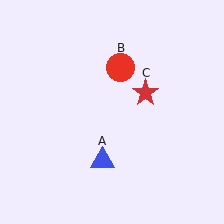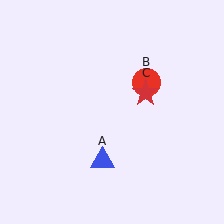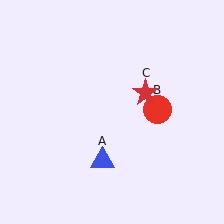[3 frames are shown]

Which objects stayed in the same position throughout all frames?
Blue triangle (object A) and red star (object C) remained stationary.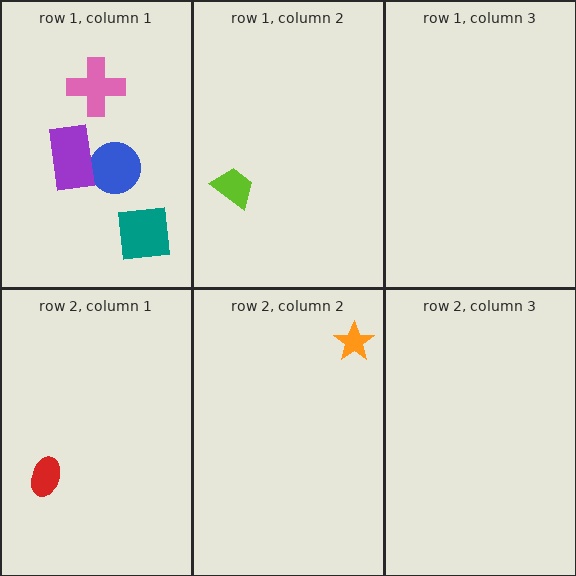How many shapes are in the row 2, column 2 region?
1.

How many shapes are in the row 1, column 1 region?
4.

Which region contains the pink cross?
The row 1, column 1 region.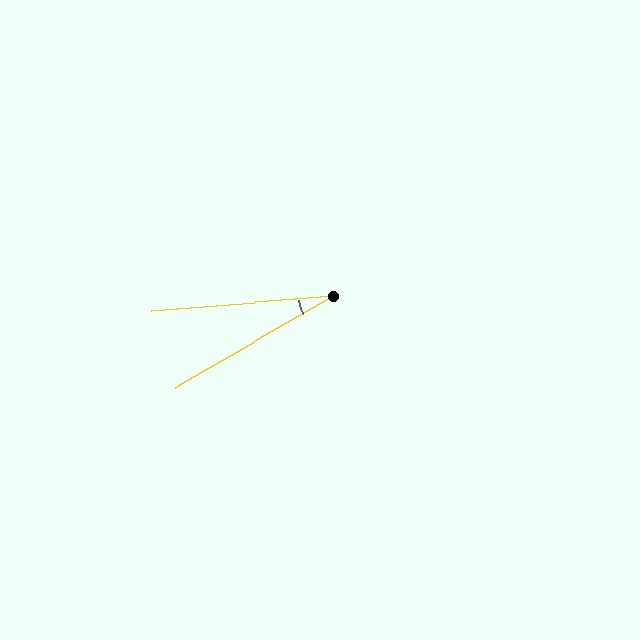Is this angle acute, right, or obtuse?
It is acute.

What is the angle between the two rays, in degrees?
Approximately 26 degrees.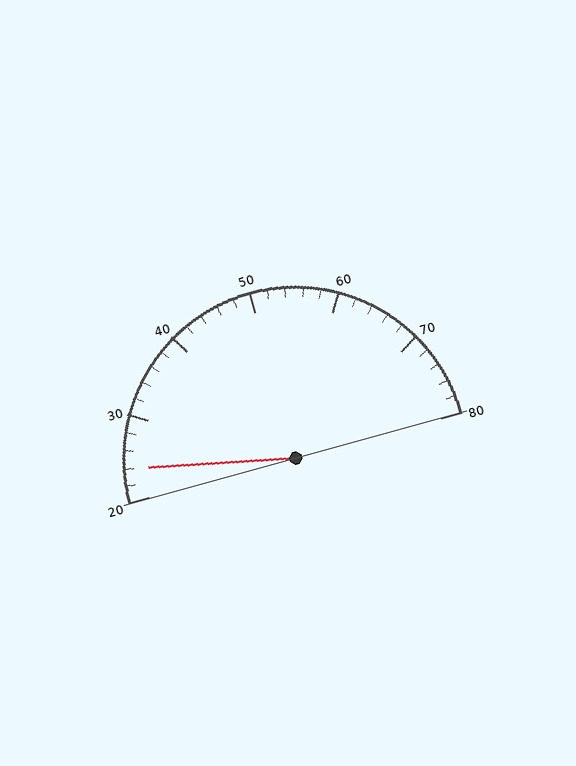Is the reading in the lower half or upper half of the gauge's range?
The reading is in the lower half of the range (20 to 80).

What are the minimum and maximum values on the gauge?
The gauge ranges from 20 to 80.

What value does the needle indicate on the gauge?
The needle indicates approximately 24.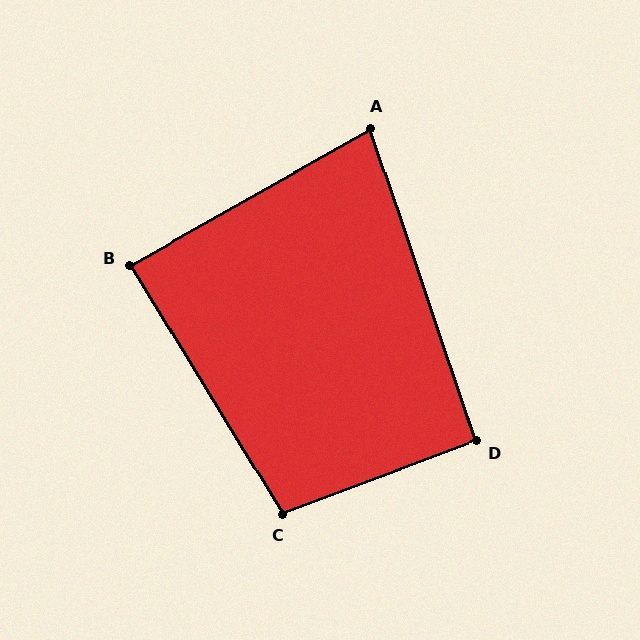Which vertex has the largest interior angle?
C, at approximately 101 degrees.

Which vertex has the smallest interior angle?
A, at approximately 79 degrees.